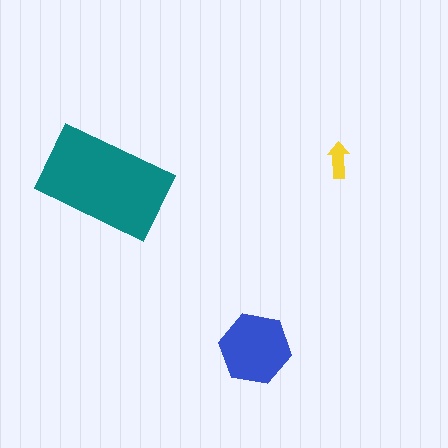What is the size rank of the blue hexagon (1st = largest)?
2nd.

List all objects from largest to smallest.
The teal rectangle, the blue hexagon, the yellow arrow.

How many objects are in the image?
There are 3 objects in the image.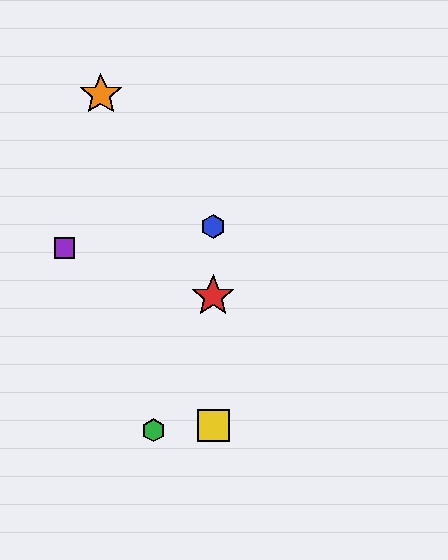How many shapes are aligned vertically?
3 shapes (the red star, the blue hexagon, the yellow square) are aligned vertically.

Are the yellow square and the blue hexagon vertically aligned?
Yes, both are at x≈213.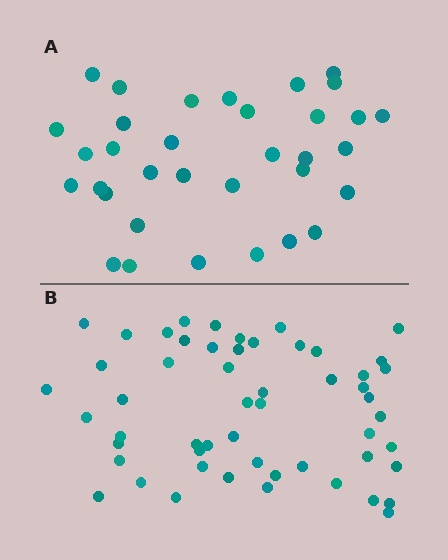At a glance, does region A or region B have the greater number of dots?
Region B (the bottom region) has more dots.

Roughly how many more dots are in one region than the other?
Region B has approximately 20 more dots than region A.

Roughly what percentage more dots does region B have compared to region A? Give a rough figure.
About 60% more.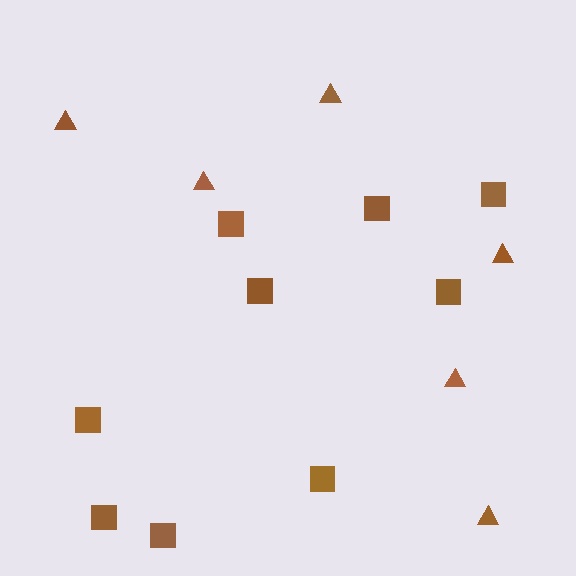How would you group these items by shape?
There are 2 groups: one group of squares (9) and one group of triangles (6).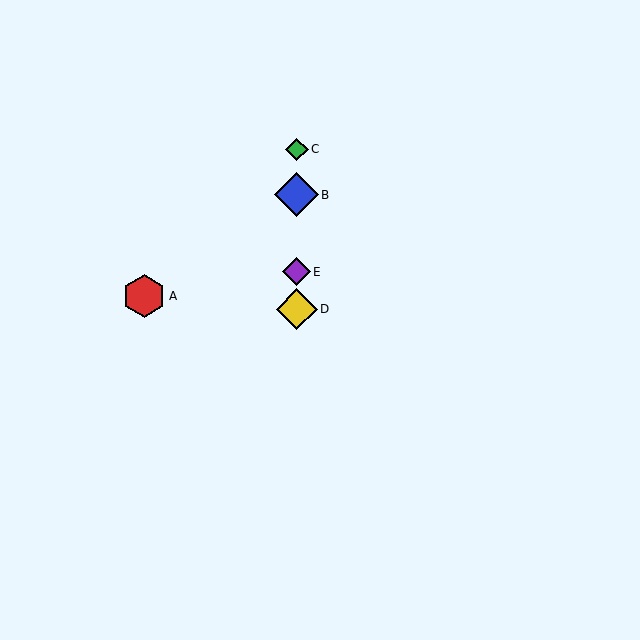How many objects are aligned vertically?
4 objects (B, C, D, E) are aligned vertically.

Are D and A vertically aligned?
No, D is at x≈297 and A is at x≈144.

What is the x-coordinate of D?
Object D is at x≈297.